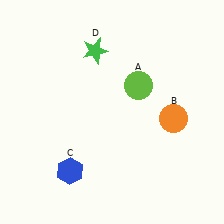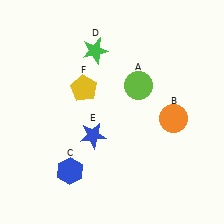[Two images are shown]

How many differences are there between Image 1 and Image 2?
There are 2 differences between the two images.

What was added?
A blue star (E), a yellow pentagon (F) were added in Image 2.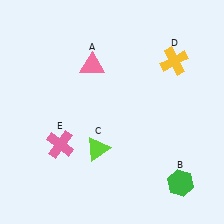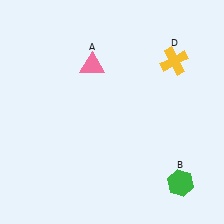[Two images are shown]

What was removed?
The lime triangle (C), the pink cross (E) were removed in Image 2.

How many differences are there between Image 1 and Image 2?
There are 2 differences between the two images.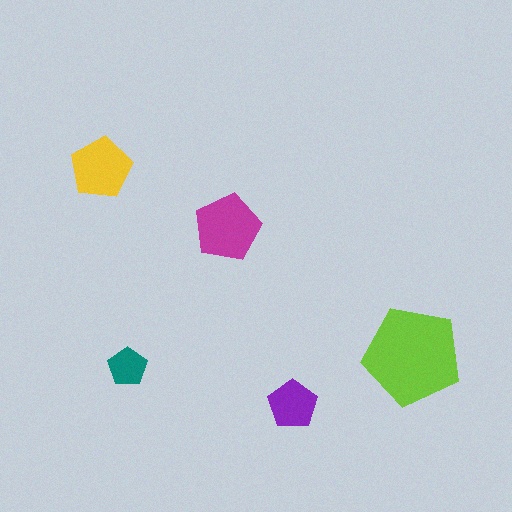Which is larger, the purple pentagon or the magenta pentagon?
The magenta one.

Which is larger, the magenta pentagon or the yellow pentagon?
The magenta one.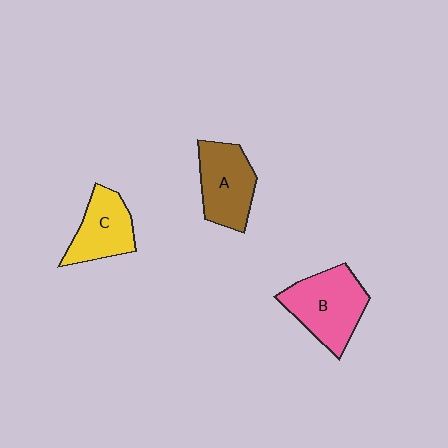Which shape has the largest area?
Shape B (pink).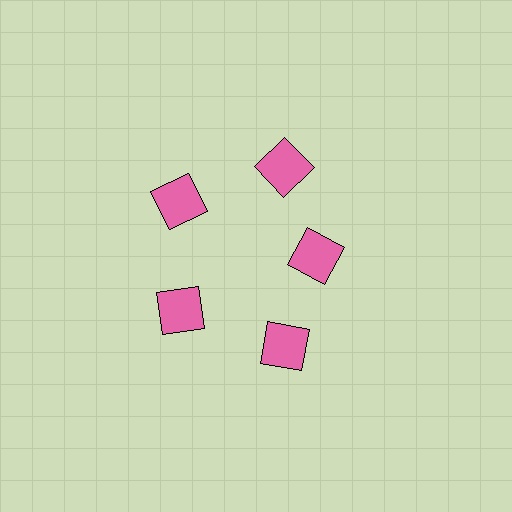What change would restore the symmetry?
The symmetry would be restored by moving it outward, back onto the ring so that all 5 squares sit at equal angles and equal distance from the center.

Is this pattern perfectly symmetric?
No. The 5 pink squares are arranged in a ring, but one element near the 3 o'clock position is pulled inward toward the center, breaking the 5-fold rotational symmetry.